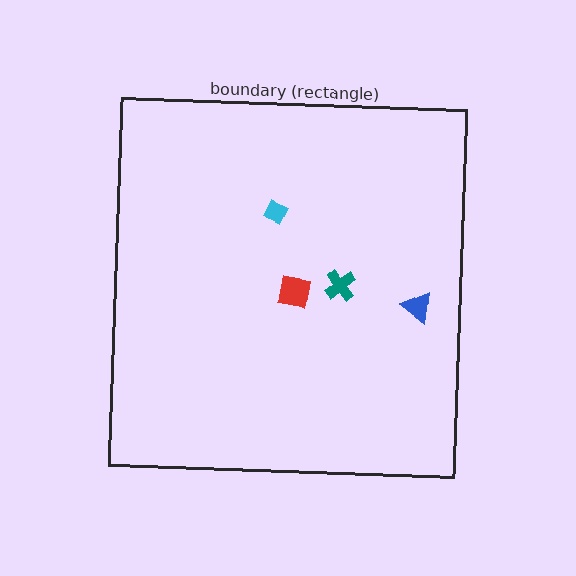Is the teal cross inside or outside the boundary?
Inside.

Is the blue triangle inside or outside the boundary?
Inside.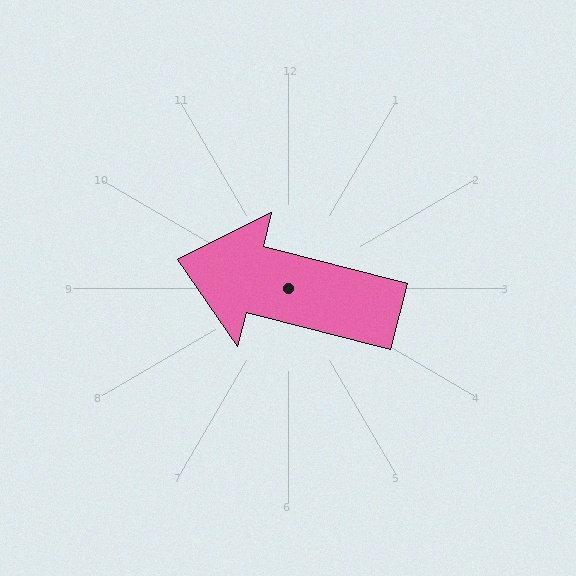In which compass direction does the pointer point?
West.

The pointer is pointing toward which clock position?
Roughly 9 o'clock.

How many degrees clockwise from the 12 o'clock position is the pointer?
Approximately 284 degrees.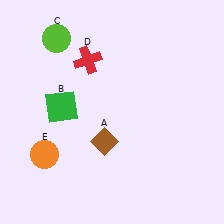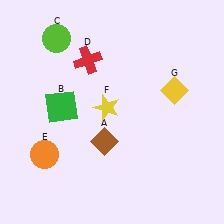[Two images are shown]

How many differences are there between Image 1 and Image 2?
There are 2 differences between the two images.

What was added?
A yellow star (F), a yellow diamond (G) were added in Image 2.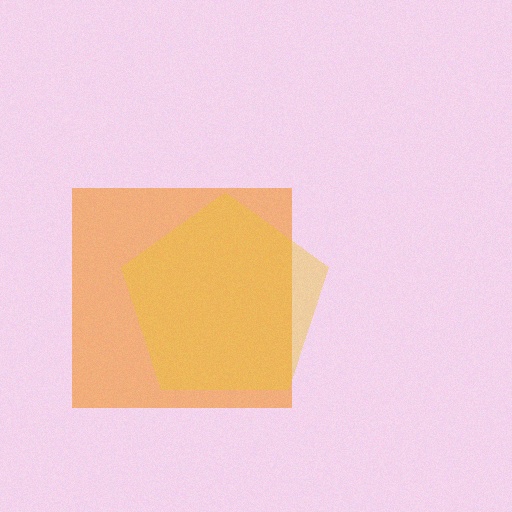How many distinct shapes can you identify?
There are 2 distinct shapes: an orange square, a yellow pentagon.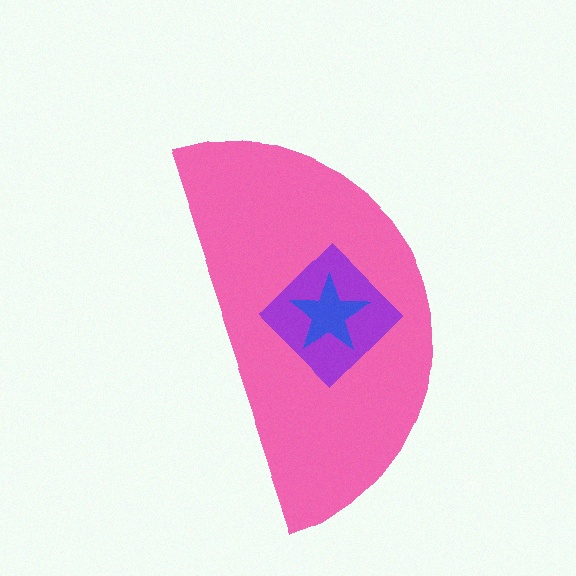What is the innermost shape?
The blue star.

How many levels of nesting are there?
3.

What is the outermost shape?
The pink semicircle.